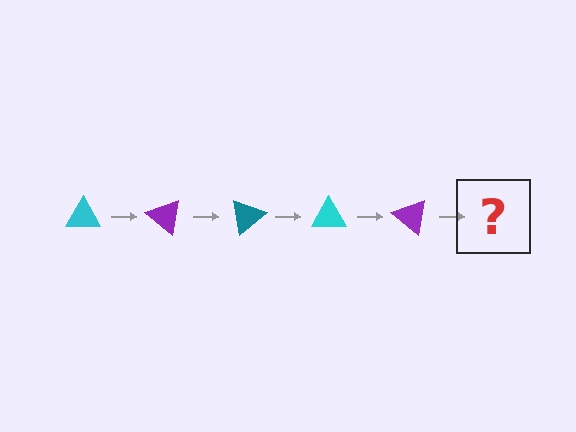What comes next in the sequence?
The next element should be a teal triangle, rotated 200 degrees from the start.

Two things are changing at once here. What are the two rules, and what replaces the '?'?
The two rules are that it rotates 40 degrees each step and the color cycles through cyan, purple, and teal. The '?' should be a teal triangle, rotated 200 degrees from the start.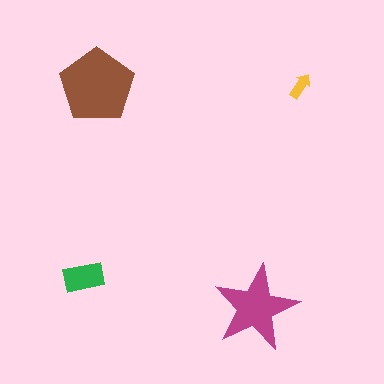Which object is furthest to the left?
The green rectangle is leftmost.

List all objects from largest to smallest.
The brown pentagon, the magenta star, the green rectangle, the yellow arrow.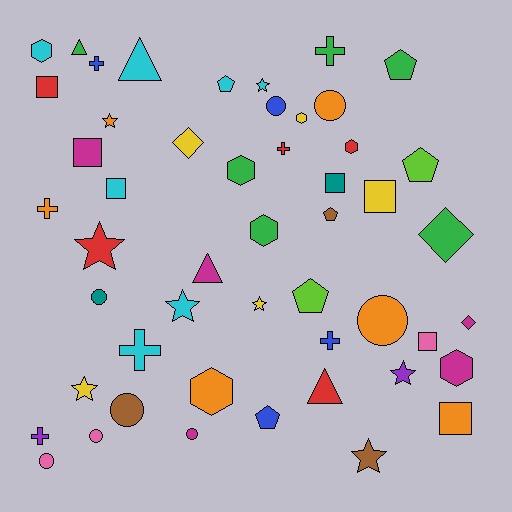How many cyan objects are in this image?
There are 7 cyan objects.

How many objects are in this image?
There are 50 objects.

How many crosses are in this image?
There are 7 crosses.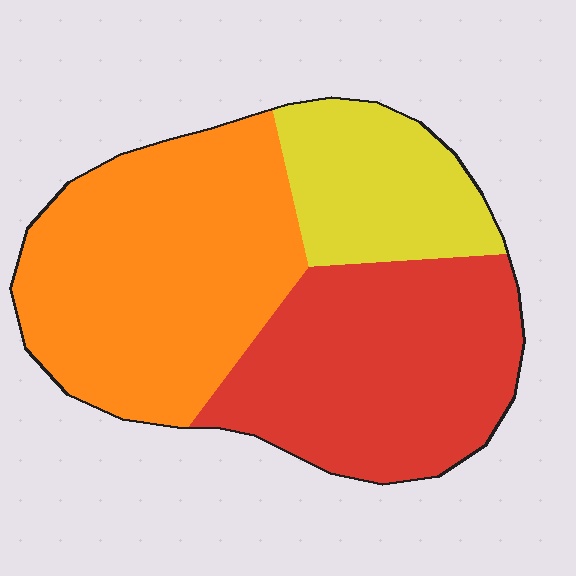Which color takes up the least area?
Yellow, at roughly 20%.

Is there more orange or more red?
Orange.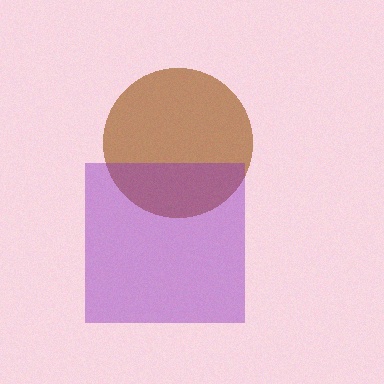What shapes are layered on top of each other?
The layered shapes are: a brown circle, a purple square.